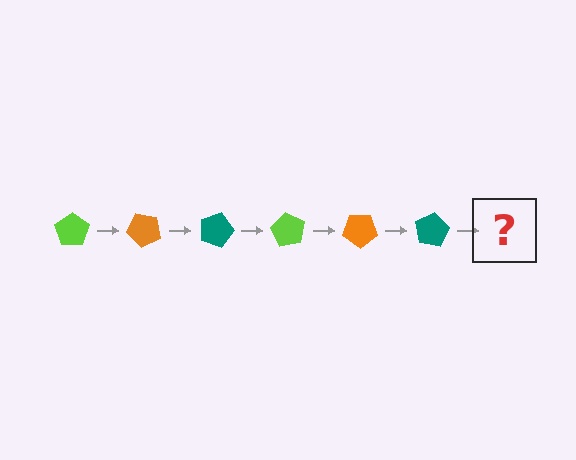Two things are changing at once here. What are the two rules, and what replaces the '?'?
The two rules are that it rotates 45 degrees each step and the color cycles through lime, orange, and teal. The '?' should be a lime pentagon, rotated 270 degrees from the start.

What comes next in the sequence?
The next element should be a lime pentagon, rotated 270 degrees from the start.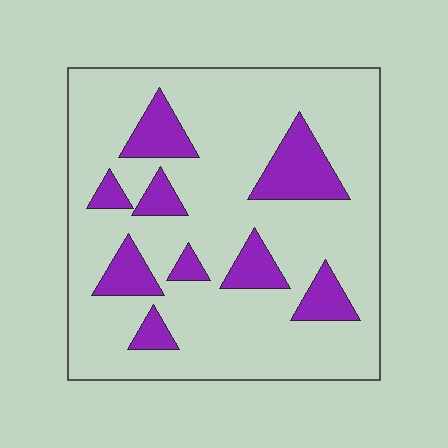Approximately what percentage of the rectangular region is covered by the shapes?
Approximately 20%.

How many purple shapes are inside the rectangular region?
9.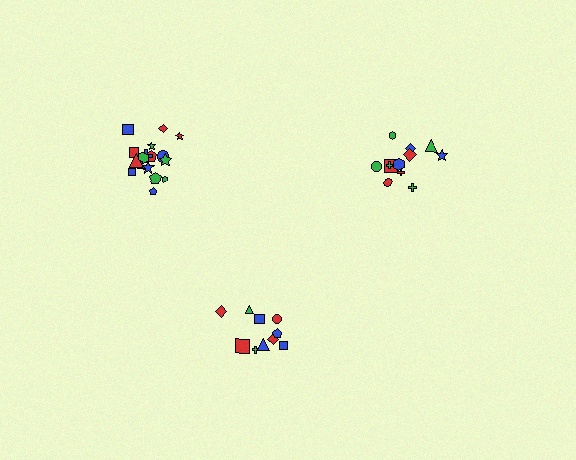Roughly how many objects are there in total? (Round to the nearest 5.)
Roughly 40 objects in total.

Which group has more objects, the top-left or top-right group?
The top-left group.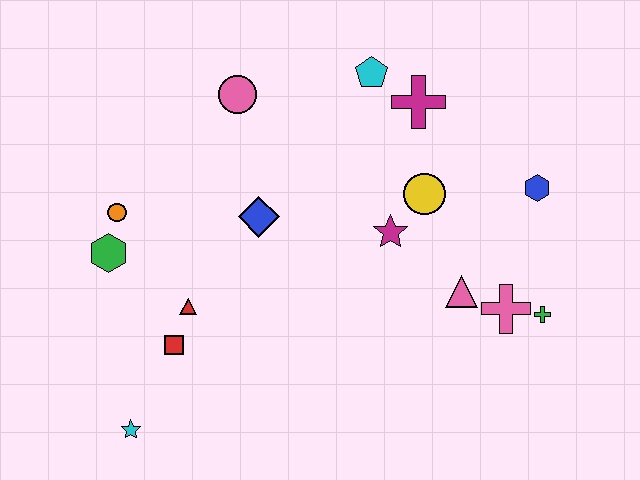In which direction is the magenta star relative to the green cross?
The magenta star is to the left of the green cross.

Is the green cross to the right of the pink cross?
Yes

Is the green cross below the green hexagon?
Yes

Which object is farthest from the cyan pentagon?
The cyan star is farthest from the cyan pentagon.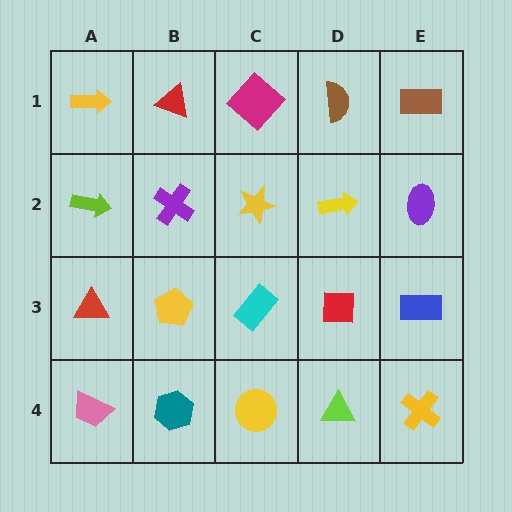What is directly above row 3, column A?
A lime arrow.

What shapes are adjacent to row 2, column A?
A yellow arrow (row 1, column A), a red triangle (row 3, column A), a purple cross (row 2, column B).